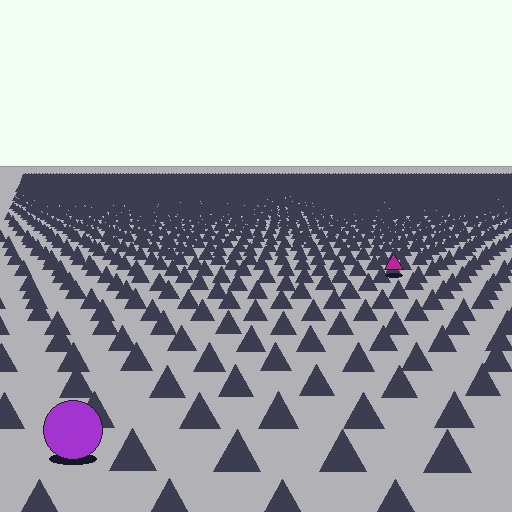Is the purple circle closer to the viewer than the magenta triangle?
Yes. The purple circle is closer — you can tell from the texture gradient: the ground texture is coarser near it.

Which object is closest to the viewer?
The purple circle is closest. The texture marks near it are larger and more spread out.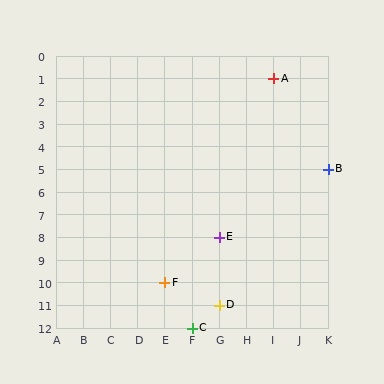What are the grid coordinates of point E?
Point E is at grid coordinates (G, 8).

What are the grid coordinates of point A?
Point A is at grid coordinates (I, 1).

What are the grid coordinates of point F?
Point F is at grid coordinates (E, 10).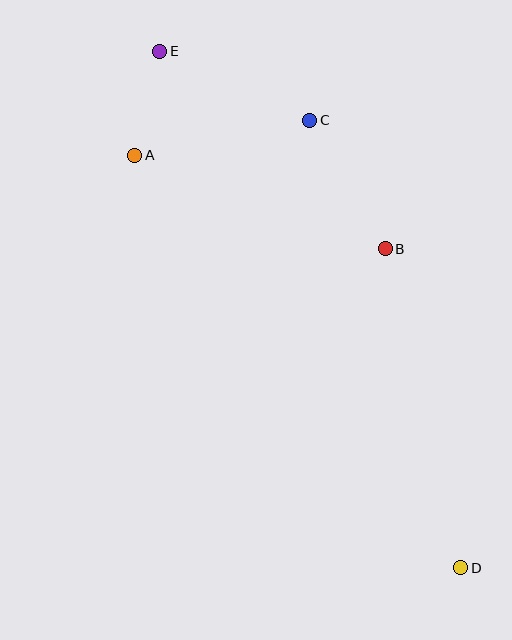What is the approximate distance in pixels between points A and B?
The distance between A and B is approximately 267 pixels.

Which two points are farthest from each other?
Points D and E are farthest from each other.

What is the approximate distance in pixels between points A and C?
The distance between A and C is approximately 178 pixels.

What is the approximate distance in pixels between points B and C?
The distance between B and C is approximately 149 pixels.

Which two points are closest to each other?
Points A and E are closest to each other.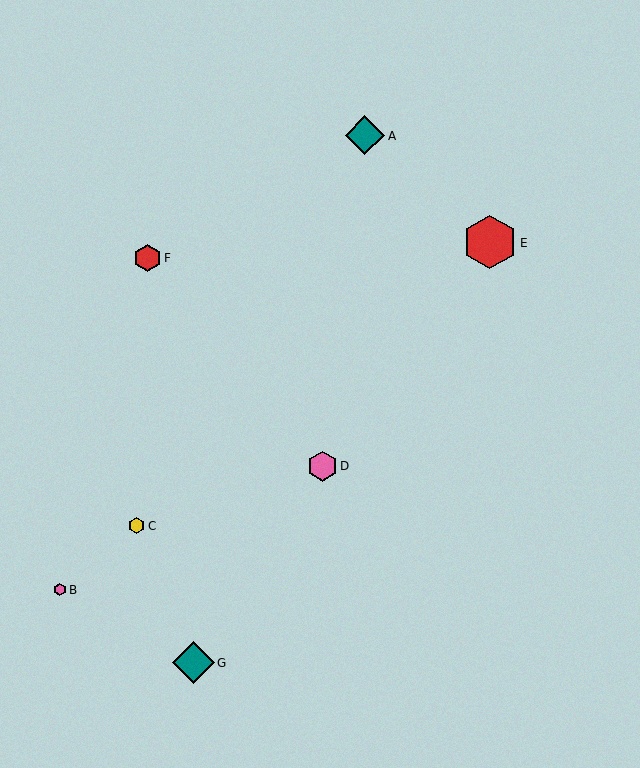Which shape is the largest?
The red hexagon (labeled E) is the largest.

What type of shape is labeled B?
Shape B is a pink hexagon.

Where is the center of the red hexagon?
The center of the red hexagon is at (490, 242).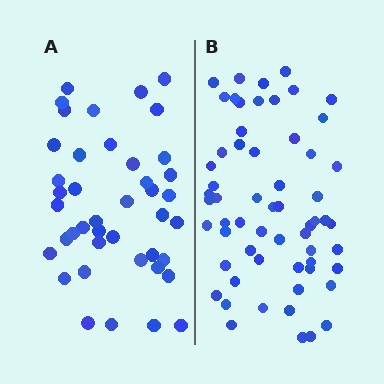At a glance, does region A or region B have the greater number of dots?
Region B (the right region) has more dots.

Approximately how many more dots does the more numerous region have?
Region B has approximately 20 more dots than region A.